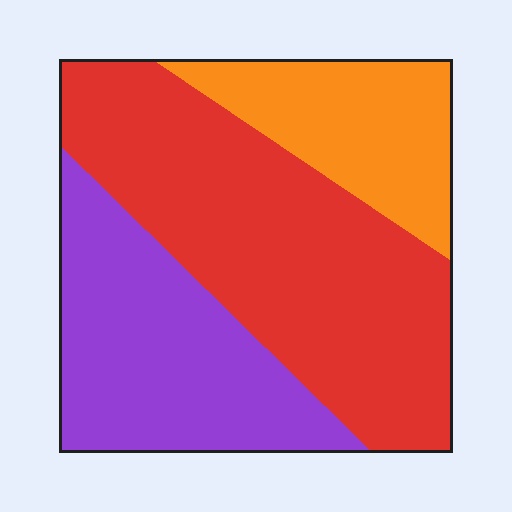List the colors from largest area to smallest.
From largest to smallest: red, purple, orange.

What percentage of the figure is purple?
Purple takes up between a quarter and a half of the figure.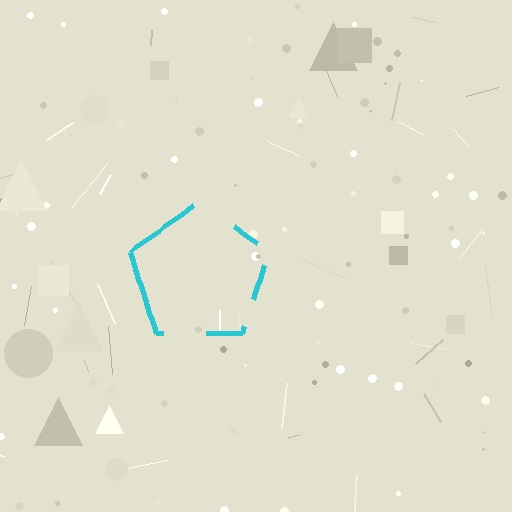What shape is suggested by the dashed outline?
The dashed outline suggests a pentagon.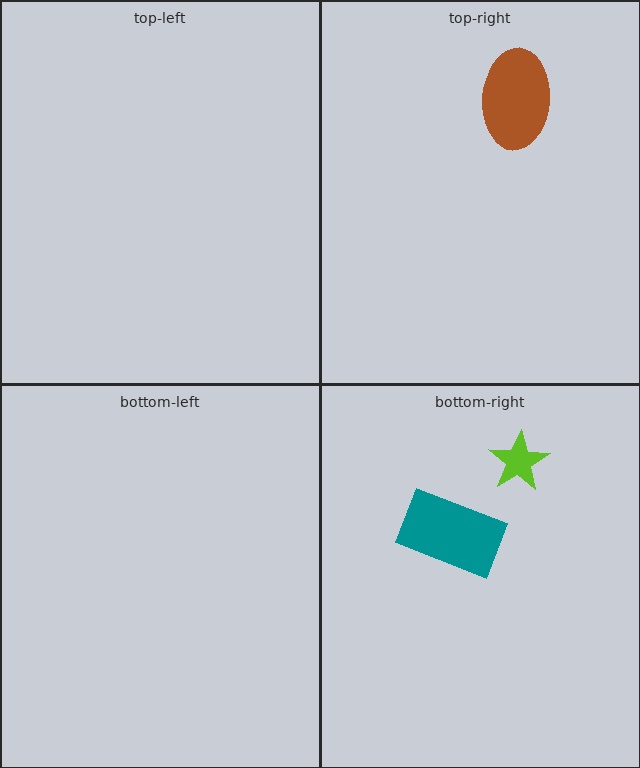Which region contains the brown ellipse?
The top-right region.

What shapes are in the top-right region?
The brown ellipse.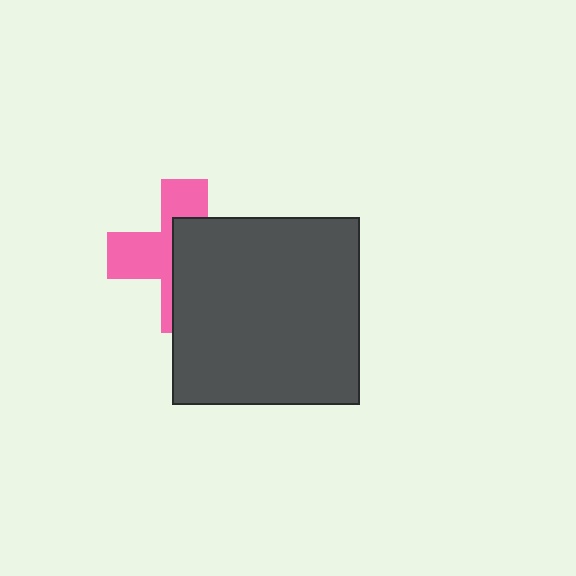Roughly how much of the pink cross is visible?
A small part of it is visible (roughly 45%).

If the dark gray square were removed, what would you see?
You would see the complete pink cross.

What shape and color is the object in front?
The object in front is a dark gray square.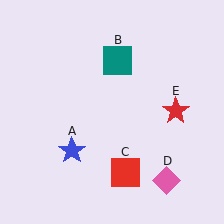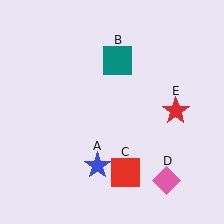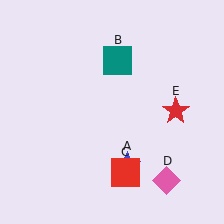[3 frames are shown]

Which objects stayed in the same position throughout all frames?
Teal square (object B) and red square (object C) and pink diamond (object D) and red star (object E) remained stationary.